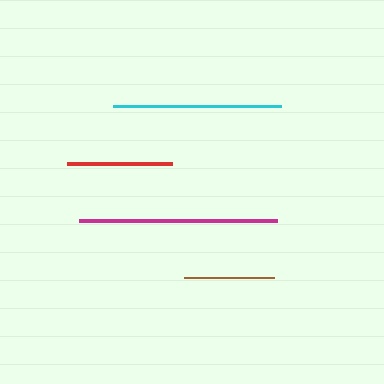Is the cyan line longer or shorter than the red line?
The cyan line is longer than the red line.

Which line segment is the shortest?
The brown line is the shortest at approximately 90 pixels.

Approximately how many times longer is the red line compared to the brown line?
The red line is approximately 1.2 times the length of the brown line.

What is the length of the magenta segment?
The magenta segment is approximately 198 pixels long.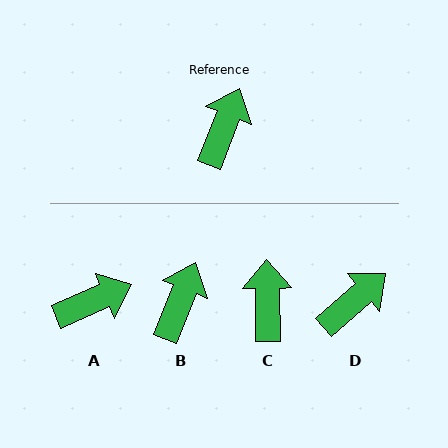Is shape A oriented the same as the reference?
No, it is off by about 45 degrees.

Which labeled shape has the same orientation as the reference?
B.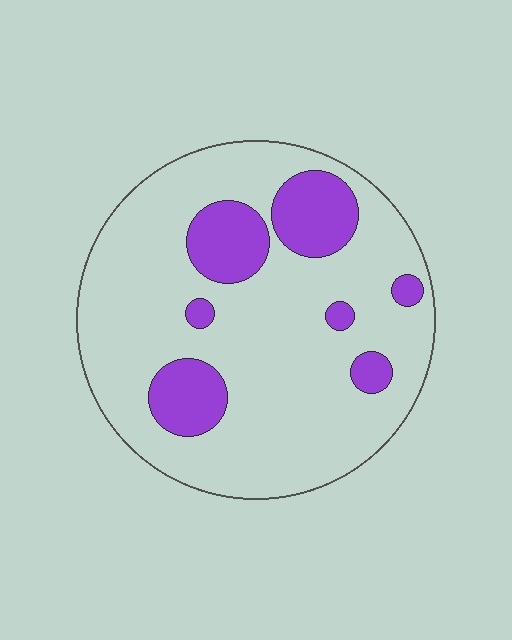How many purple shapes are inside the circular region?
7.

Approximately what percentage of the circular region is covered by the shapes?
Approximately 20%.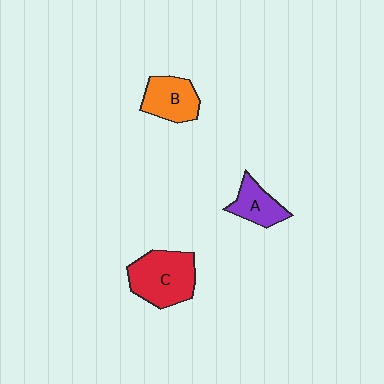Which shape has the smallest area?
Shape A (purple).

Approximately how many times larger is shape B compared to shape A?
Approximately 1.3 times.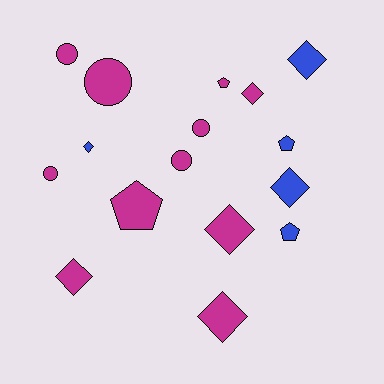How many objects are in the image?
There are 16 objects.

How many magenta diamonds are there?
There are 4 magenta diamonds.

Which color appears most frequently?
Magenta, with 11 objects.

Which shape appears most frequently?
Diamond, with 7 objects.